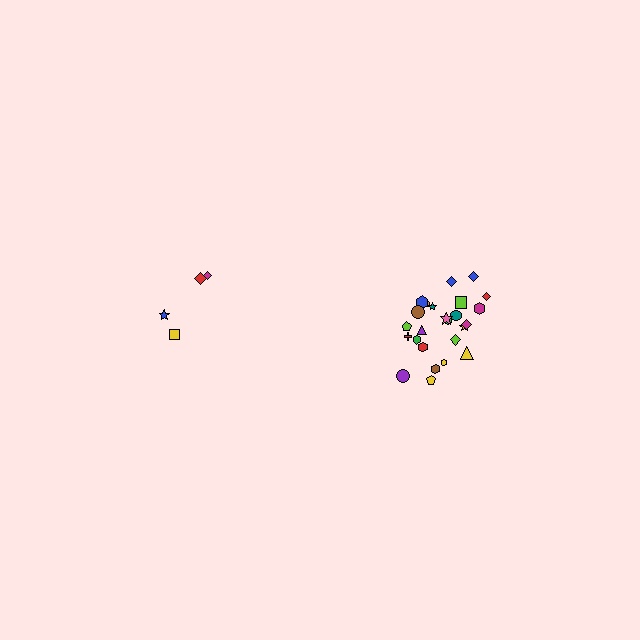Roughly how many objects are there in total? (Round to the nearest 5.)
Roughly 30 objects in total.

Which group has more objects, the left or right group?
The right group.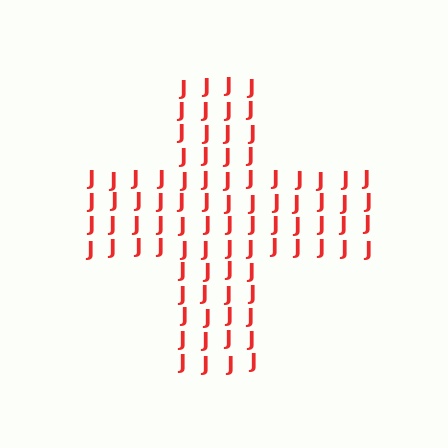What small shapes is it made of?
It is made of small letter J's.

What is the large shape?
The large shape is a cross.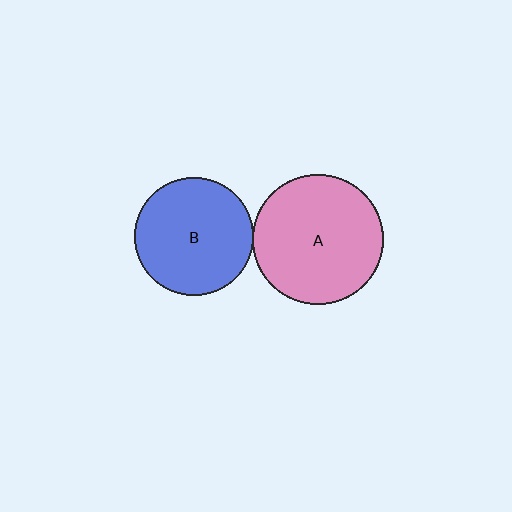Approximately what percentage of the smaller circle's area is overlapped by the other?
Approximately 5%.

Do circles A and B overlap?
Yes.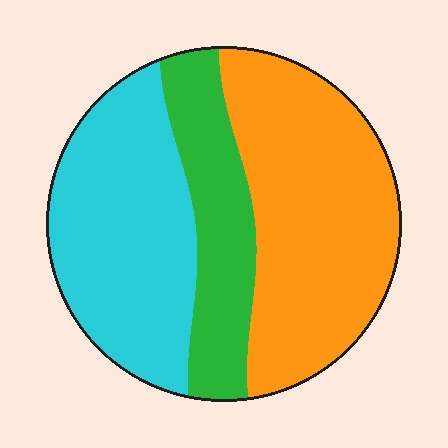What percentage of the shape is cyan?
Cyan covers 36% of the shape.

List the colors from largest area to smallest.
From largest to smallest: orange, cyan, green.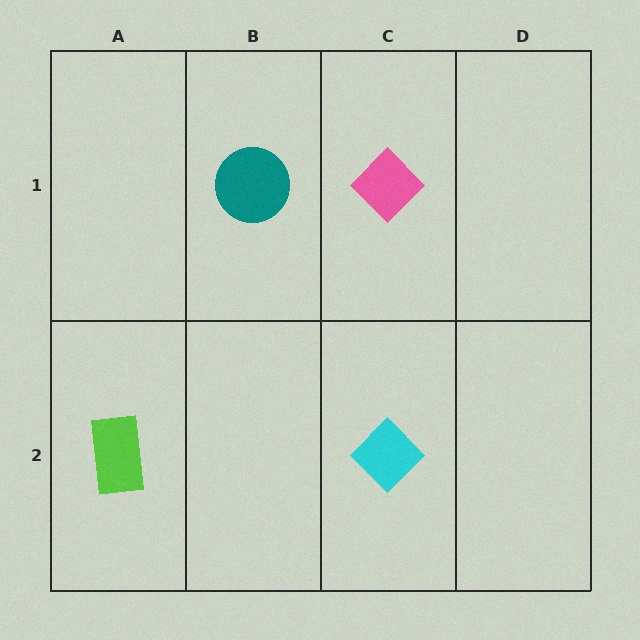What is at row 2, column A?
A lime rectangle.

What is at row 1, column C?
A pink diamond.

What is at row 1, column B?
A teal circle.